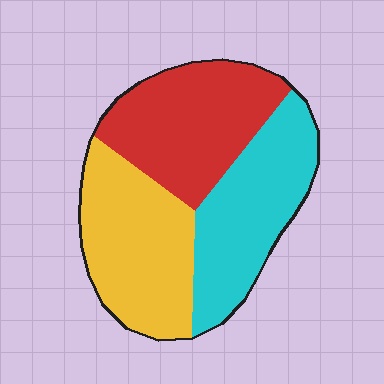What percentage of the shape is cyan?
Cyan takes up about one third (1/3) of the shape.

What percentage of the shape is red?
Red covers 34% of the shape.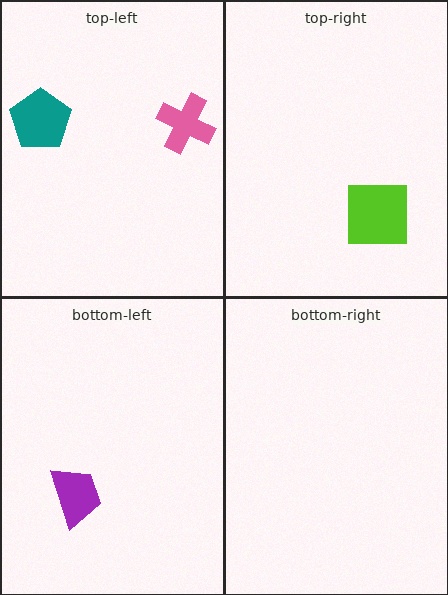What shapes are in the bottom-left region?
The purple trapezoid.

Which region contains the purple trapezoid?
The bottom-left region.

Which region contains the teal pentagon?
The top-left region.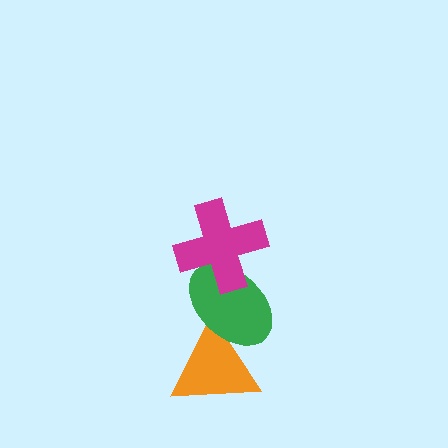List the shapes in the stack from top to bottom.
From top to bottom: the magenta cross, the green ellipse, the orange triangle.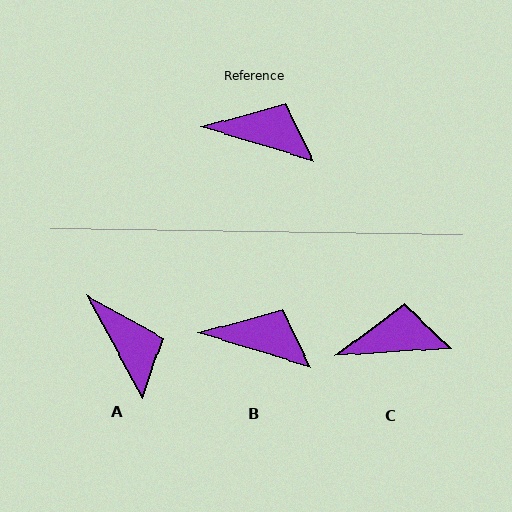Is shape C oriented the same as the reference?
No, it is off by about 21 degrees.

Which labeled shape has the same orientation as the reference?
B.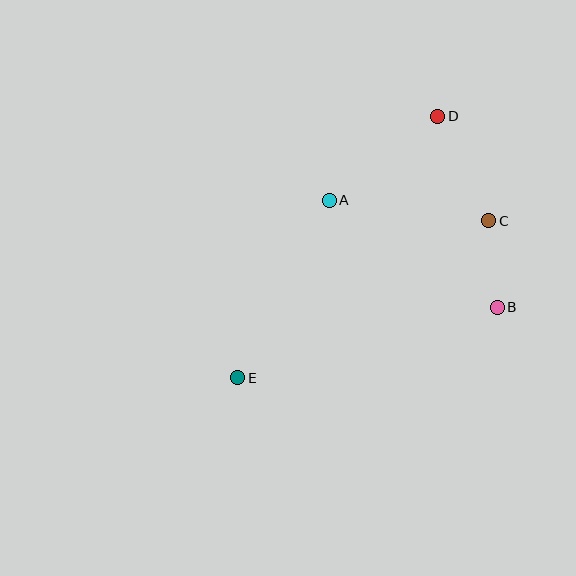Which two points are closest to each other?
Points B and C are closest to each other.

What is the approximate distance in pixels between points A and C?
The distance between A and C is approximately 161 pixels.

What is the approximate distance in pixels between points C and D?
The distance between C and D is approximately 116 pixels.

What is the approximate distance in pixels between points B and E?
The distance between B and E is approximately 269 pixels.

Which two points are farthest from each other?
Points D and E are farthest from each other.